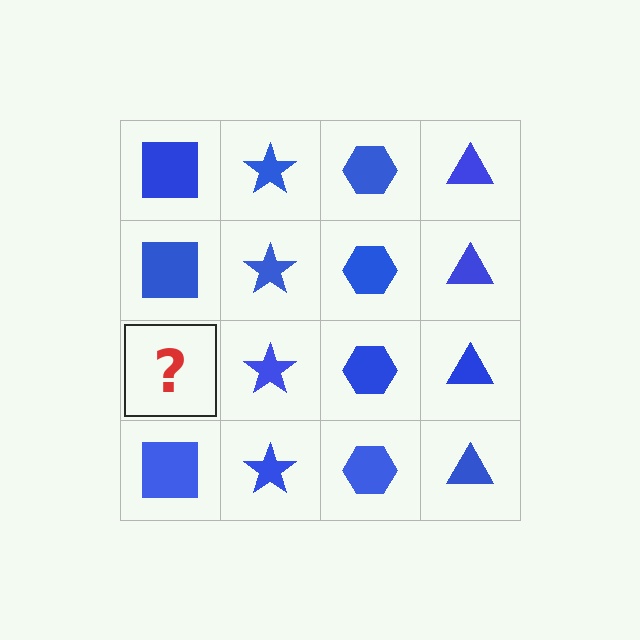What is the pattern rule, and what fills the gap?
The rule is that each column has a consistent shape. The gap should be filled with a blue square.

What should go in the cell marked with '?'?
The missing cell should contain a blue square.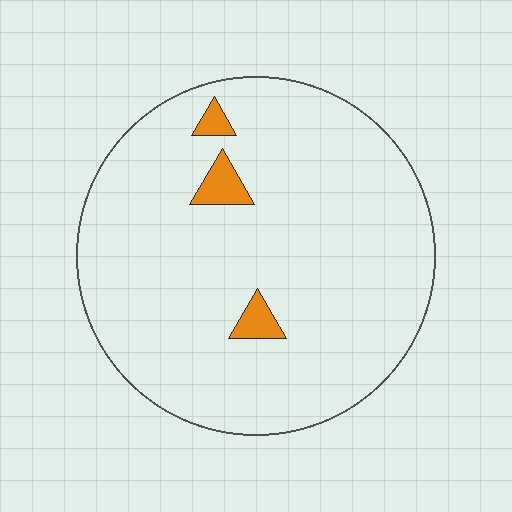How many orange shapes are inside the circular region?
3.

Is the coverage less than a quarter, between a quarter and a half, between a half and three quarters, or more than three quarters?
Less than a quarter.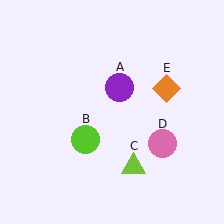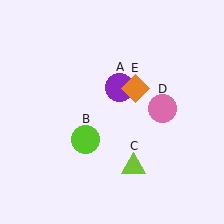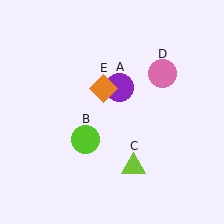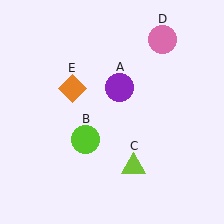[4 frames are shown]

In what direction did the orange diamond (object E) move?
The orange diamond (object E) moved left.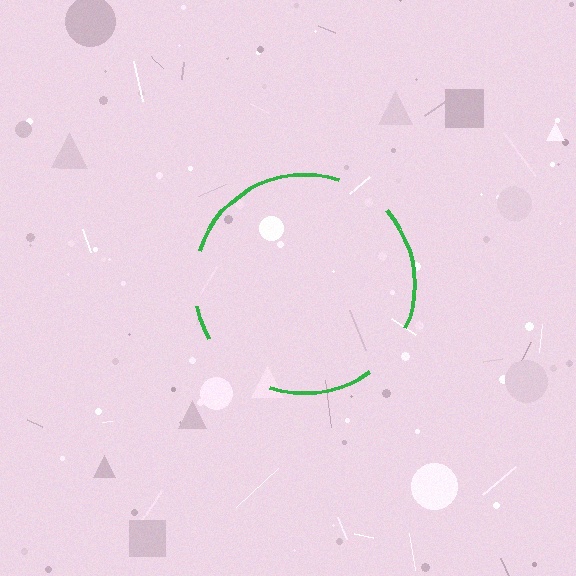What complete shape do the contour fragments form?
The contour fragments form a circle.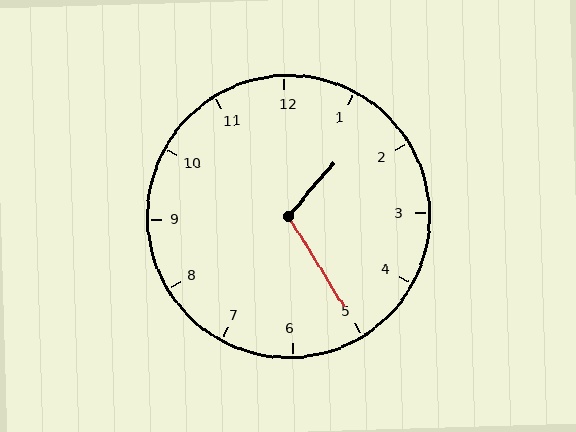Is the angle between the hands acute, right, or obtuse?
It is obtuse.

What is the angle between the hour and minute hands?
Approximately 108 degrees.